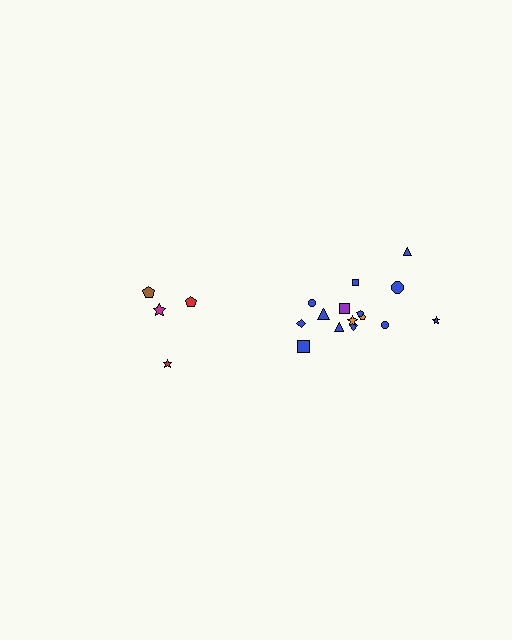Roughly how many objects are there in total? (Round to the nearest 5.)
Roughly 20 objects in total.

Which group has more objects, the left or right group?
The right group.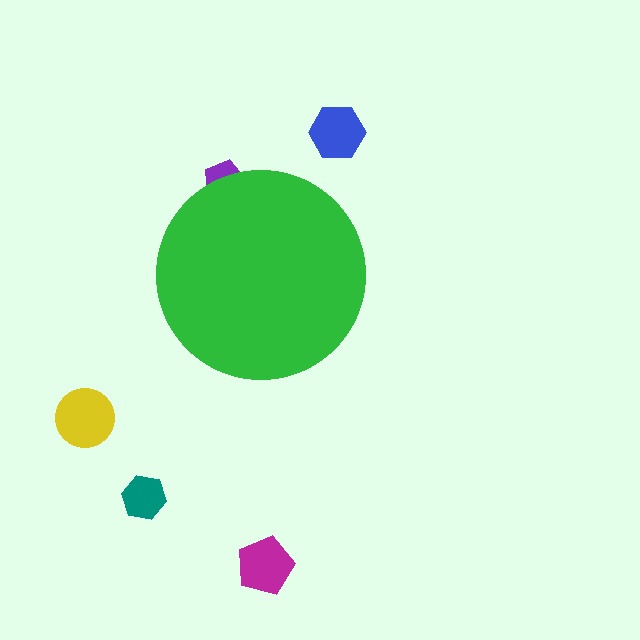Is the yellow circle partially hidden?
No, the yellow circle is fully visible.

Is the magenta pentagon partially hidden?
No, the magenta pentagon is fully visible.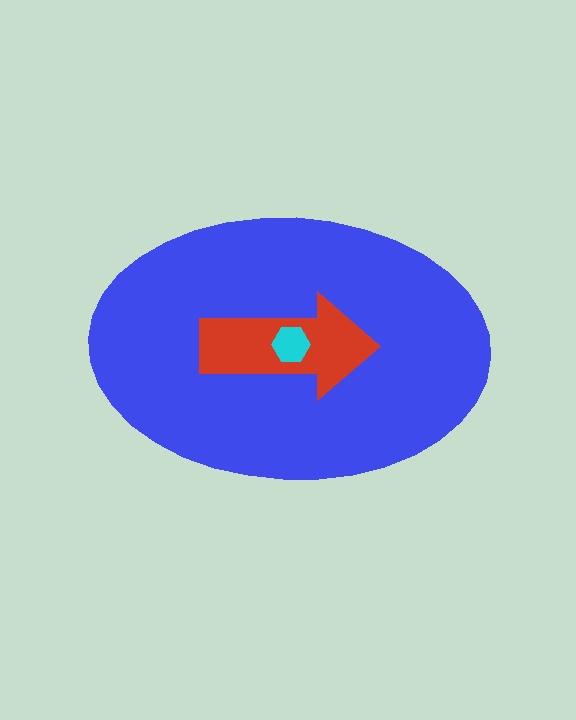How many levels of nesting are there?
3.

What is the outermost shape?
The blue ellipse.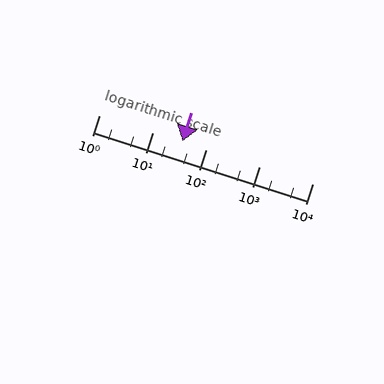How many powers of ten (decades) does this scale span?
The scale spans 4 decades, from 1 to 10000.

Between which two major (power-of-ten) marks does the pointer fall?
The pointer is between 10 and 100.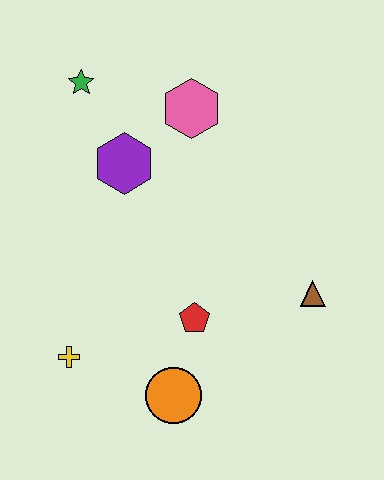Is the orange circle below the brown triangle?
Yes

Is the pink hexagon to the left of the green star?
No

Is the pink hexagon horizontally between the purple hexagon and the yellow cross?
No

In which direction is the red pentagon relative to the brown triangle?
The red pentagon is to the left of the brown triangle.